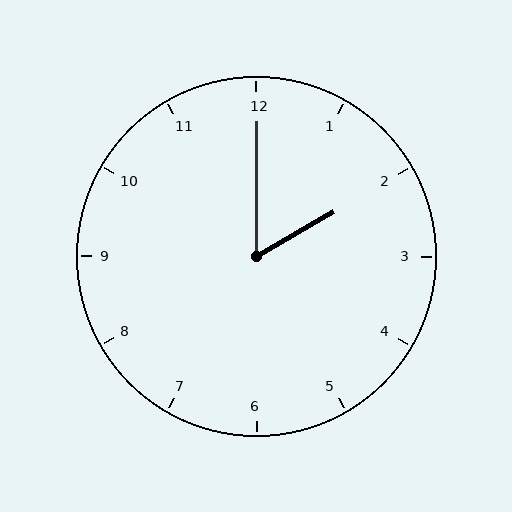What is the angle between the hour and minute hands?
Approximately 60 degrees.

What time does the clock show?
2:00.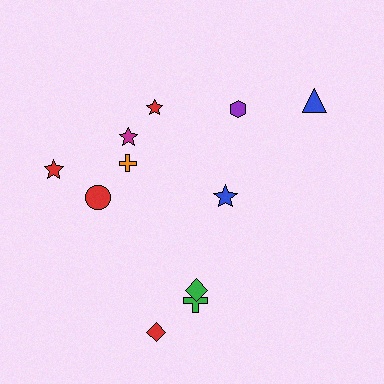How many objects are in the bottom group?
There are 3 objects.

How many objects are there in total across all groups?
There are 11 objects.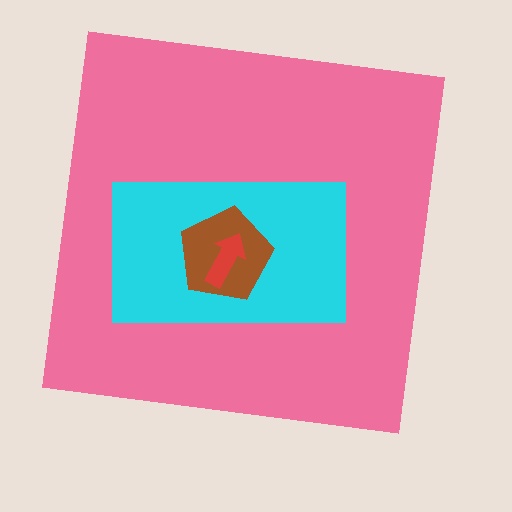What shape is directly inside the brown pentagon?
The red arrow.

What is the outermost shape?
The pink square.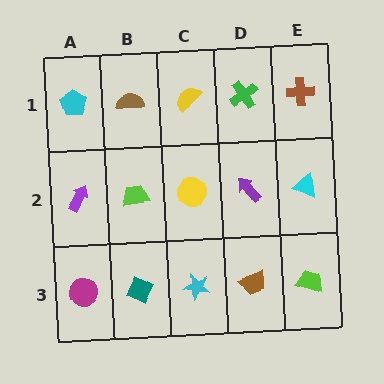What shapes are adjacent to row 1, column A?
A purple arrow (row 2, column A), a brown semicircle (row 1, column B).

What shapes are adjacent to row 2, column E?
A brown cross (row 1, column E), a lime trapezoid (row 3, column E), a purple arrow (row 2, column D).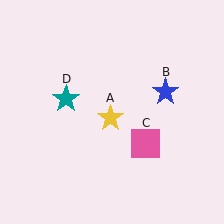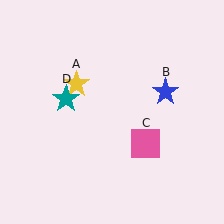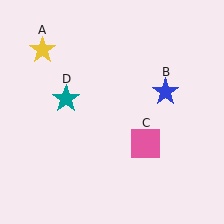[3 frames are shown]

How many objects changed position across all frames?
1 object changed position: yellow star (object A).